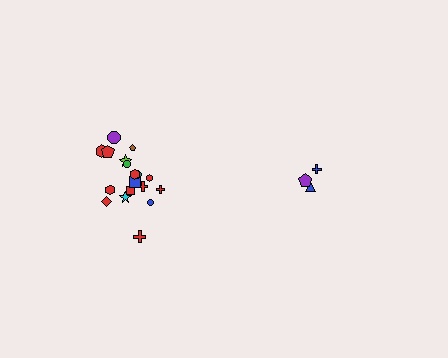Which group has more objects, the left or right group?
The left group.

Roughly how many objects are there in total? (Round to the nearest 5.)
Roughly 20 objects in total.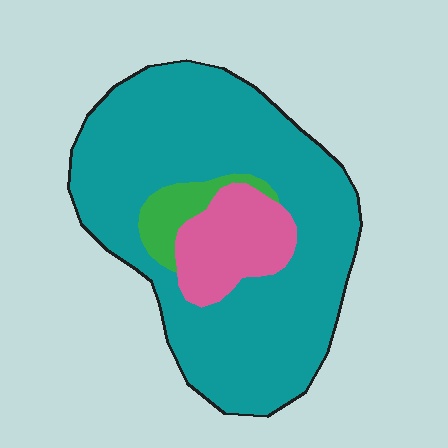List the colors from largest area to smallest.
From largest to smallest: teal, pink, green.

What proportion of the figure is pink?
Pink covers around 15% of the figure.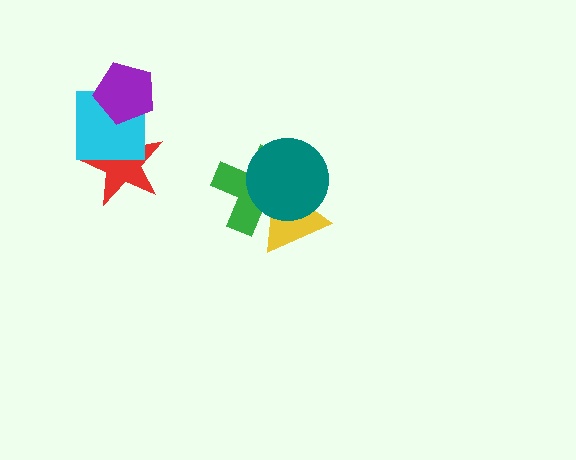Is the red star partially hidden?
Yes, it is partially covered by another shape.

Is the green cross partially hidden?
Yes, it is partially covered by another shape.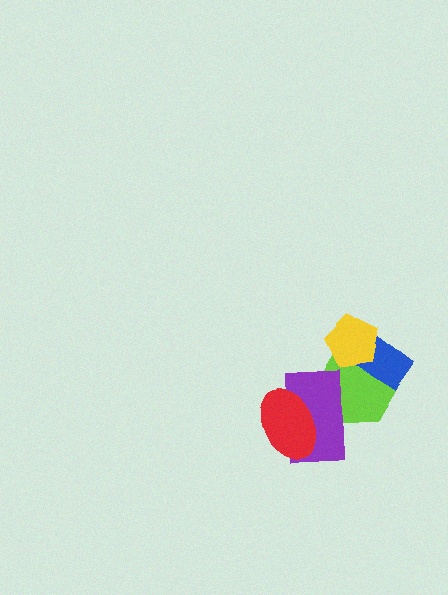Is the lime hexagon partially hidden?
Yes, it is partially covered by another shape.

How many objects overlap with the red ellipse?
1 object overlaps with the red ellipse.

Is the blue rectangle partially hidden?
Yes, it is partially covered by another shape.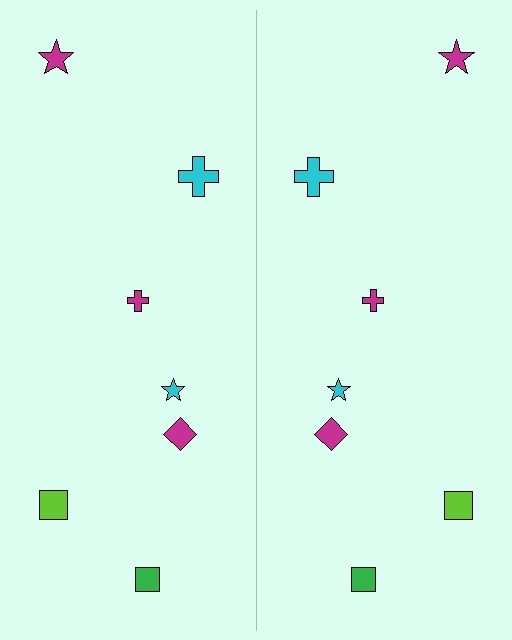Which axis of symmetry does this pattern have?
The pattern has a vertical axis of symmetry running through the center of the image.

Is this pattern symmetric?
Yes, this pattern has bilateral (reflection) symmetry.